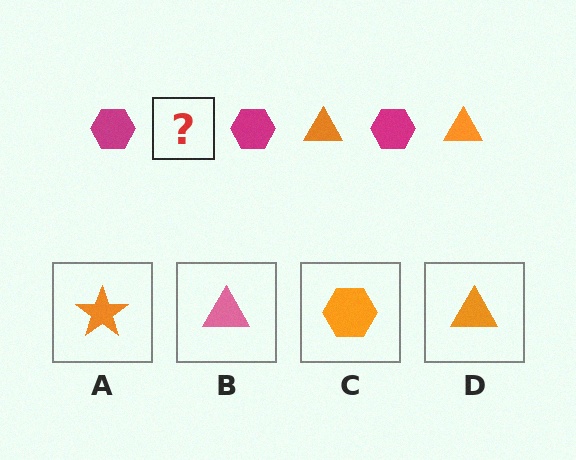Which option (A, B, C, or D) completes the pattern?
D.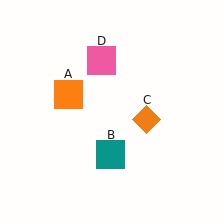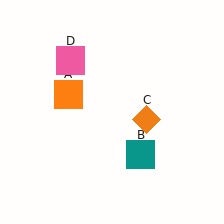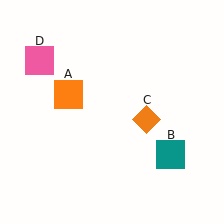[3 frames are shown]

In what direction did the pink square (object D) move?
The pink square (object D) moved left.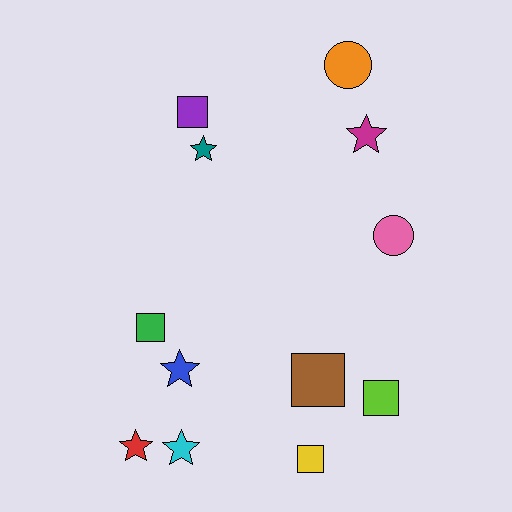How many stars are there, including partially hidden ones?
There are 5 stars.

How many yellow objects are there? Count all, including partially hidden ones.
There is 1 yellow object.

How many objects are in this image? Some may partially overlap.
There are 12 objects.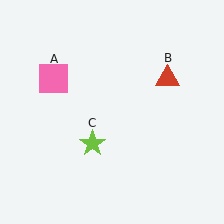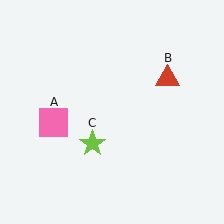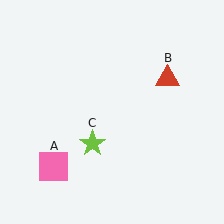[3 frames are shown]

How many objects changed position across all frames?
1 object changed position: pink square (object A).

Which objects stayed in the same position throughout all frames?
Red triangle (object B) and lime star (object C) remained stationary.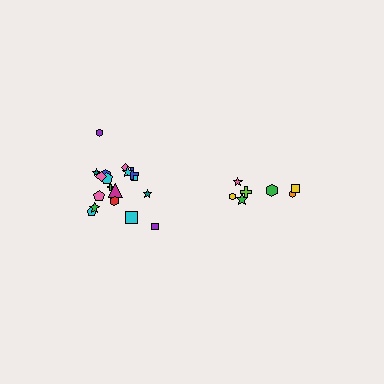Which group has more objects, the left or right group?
The left group.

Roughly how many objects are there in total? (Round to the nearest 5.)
Roughly 25 objects in total.